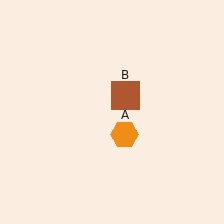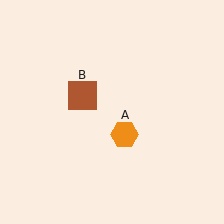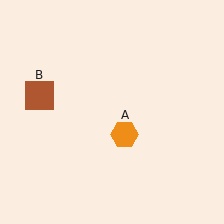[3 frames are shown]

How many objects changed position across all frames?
1 object changed position: brown square (object B).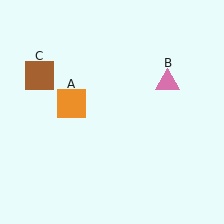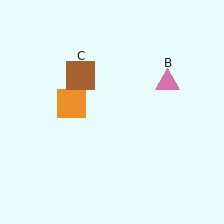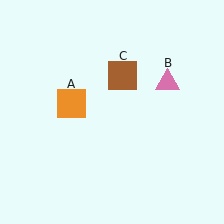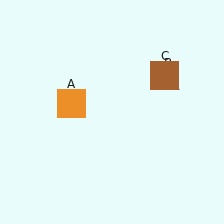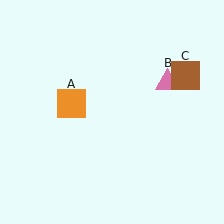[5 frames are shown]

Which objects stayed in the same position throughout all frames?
Orange square (object A) and pink triangle (object B) remained stationary.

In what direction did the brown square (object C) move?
The brown square (object C) moved right.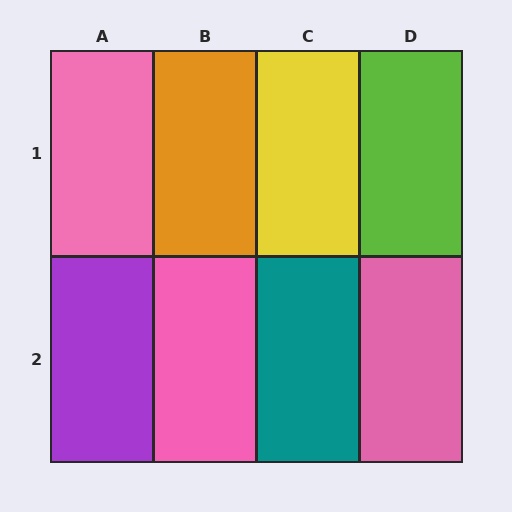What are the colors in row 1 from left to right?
Pink, orange, yellow, lime.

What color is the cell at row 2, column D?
Pink.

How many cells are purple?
1 cell is purple.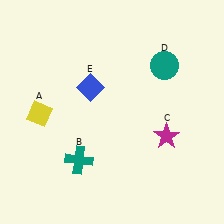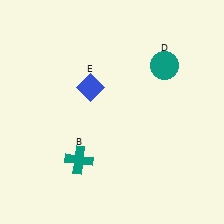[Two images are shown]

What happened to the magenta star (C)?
The magenta star (C) was removed in Image 2. It was in the bottom-right area of Image 1.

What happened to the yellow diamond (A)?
The yellow diamond (A) was removed in Image 2. It was in the bottom-left area of Image 1.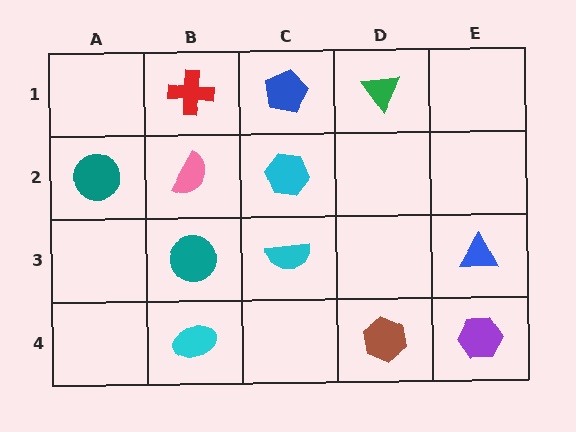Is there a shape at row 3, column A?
No, that cell is empty.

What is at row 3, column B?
A teal circle.